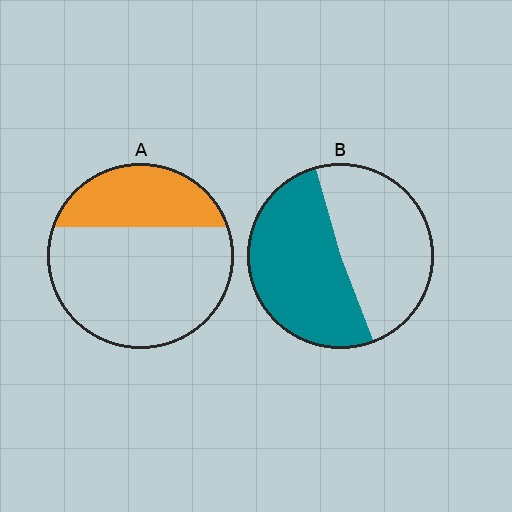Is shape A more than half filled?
No.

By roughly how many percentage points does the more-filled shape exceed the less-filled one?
By roughly 20 percentage points (B over A).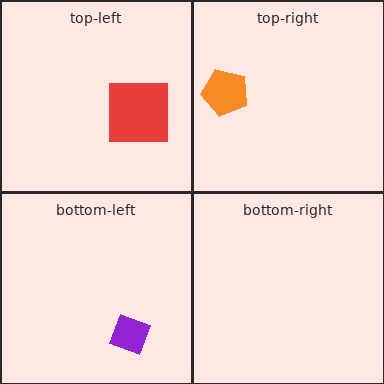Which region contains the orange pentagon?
The top-right region.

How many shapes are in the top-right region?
1.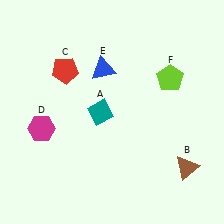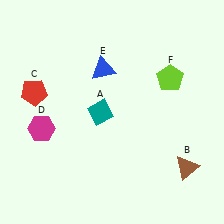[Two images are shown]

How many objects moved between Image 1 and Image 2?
1 object moved between the two images.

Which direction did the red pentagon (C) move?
The red pentagon (C) moved left.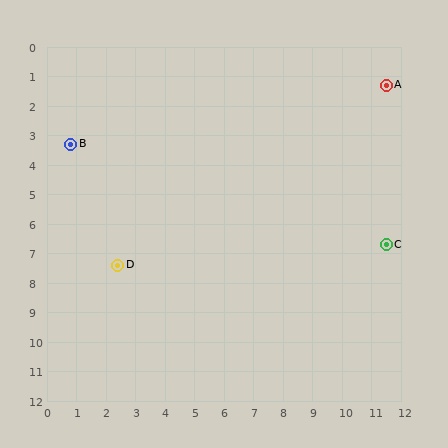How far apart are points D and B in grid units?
Points D and B are about 4.4 grid units apart.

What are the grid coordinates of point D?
Point D is at approximately (2.4, 7.4).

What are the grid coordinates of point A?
Point A is at approximately (11.5, 1.3).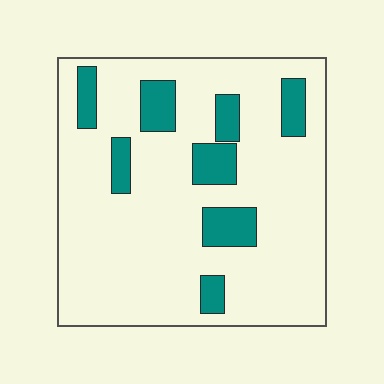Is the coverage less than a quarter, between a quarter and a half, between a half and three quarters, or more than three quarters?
Less than a quarter.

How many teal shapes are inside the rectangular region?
8.